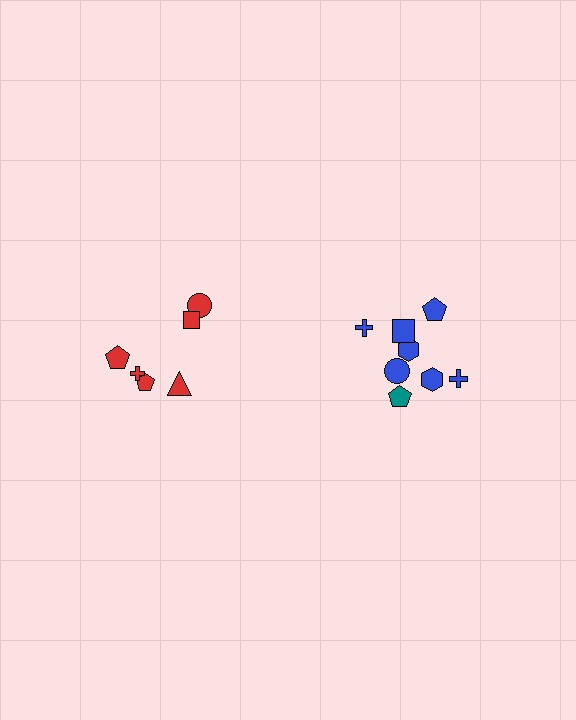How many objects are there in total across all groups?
There are 14 objects.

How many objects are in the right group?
There are 8 objects.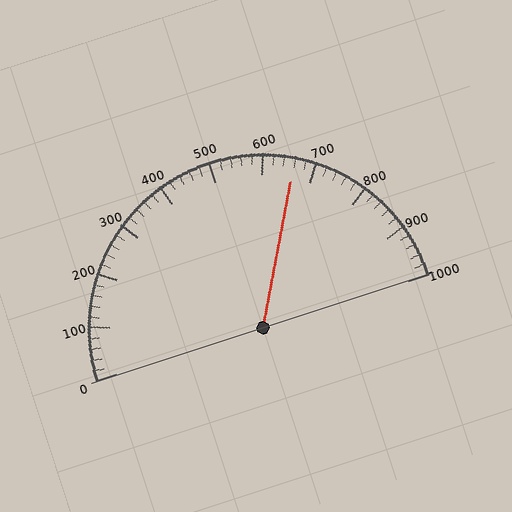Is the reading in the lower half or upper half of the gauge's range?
The reading is in the upper half of the range (0 to 1000).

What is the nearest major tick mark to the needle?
The nearest major tick mark is 700.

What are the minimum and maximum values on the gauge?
The gauge ranges from 0 to 1000.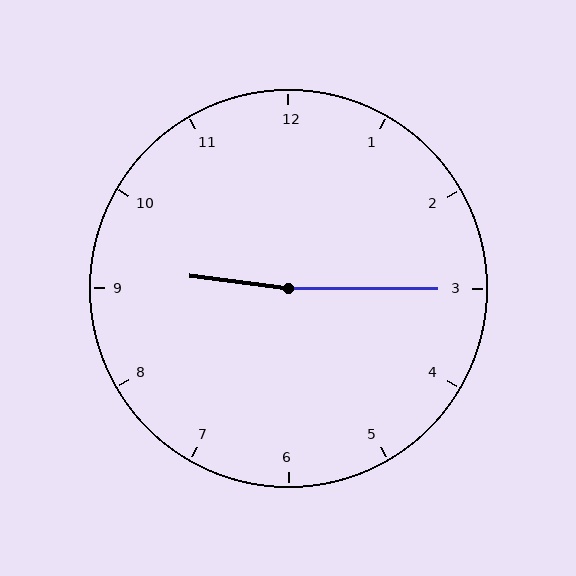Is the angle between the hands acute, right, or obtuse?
It is obtuse.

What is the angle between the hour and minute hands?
Approximately 172 degrees.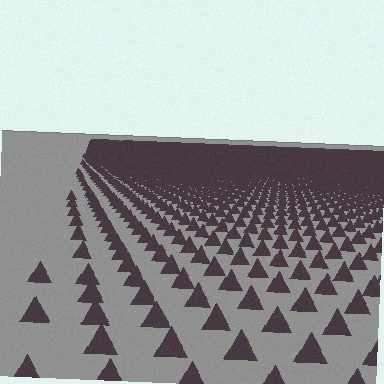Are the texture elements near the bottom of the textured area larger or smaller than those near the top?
Larger. Near the bottom, elements are closer to the viewer and appear at a bigger on-screen size.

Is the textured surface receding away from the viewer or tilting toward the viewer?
The surface is receding away from the viewer. Texture elements get smaller and denser toward the top.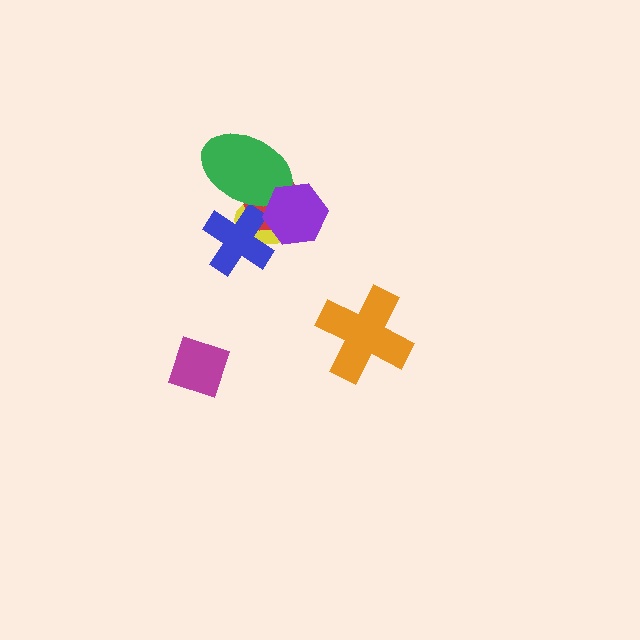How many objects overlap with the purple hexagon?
4 objects overlap with the purple hexagon.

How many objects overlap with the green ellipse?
4 objects overlap with the green ellipse.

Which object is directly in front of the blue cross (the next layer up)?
The green ellipse is directly in front of the blue cross.